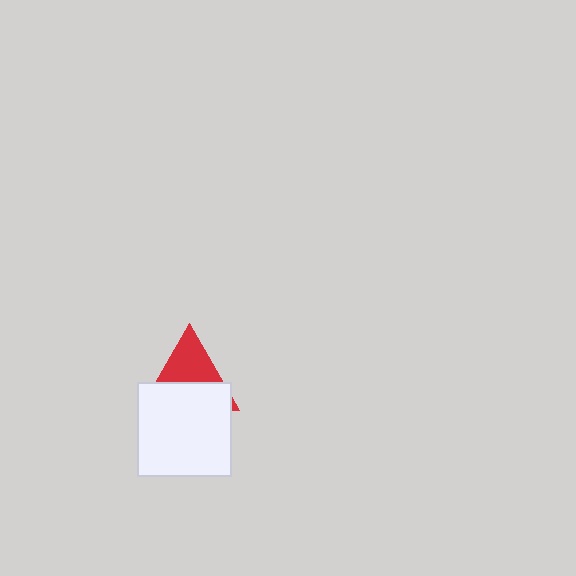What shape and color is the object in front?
The object in front is a white square.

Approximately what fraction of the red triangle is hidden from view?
Roughly 55% of the red triangle is hidden behind the white square.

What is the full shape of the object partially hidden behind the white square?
The partially hidden object is a red triangle.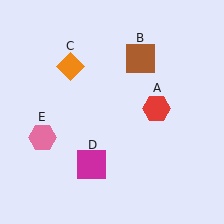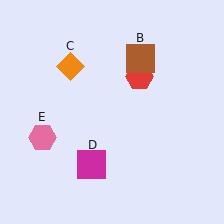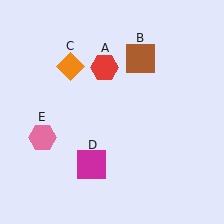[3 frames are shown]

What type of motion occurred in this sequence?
The red hexagon (object A) rotated counterclockwise around the center of the scene.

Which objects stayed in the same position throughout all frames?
Brown square (object B) and orange diamond (object C) and magenta square (object D) and pink hexagon (object E) remained stationary.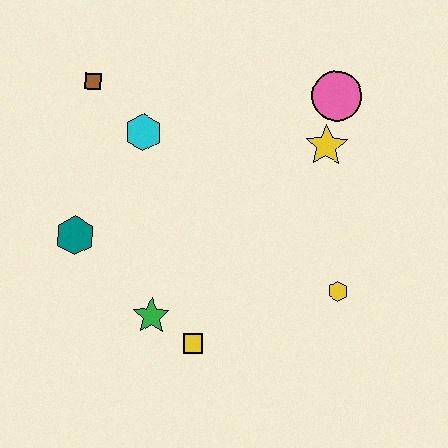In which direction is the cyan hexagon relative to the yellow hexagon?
The cyan hexagon is to the left of the yellow hexagon.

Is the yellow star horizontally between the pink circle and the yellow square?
Yes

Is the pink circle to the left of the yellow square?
No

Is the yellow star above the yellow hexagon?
Yes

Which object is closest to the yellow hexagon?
The yellow star is closest to the yellow hexagon.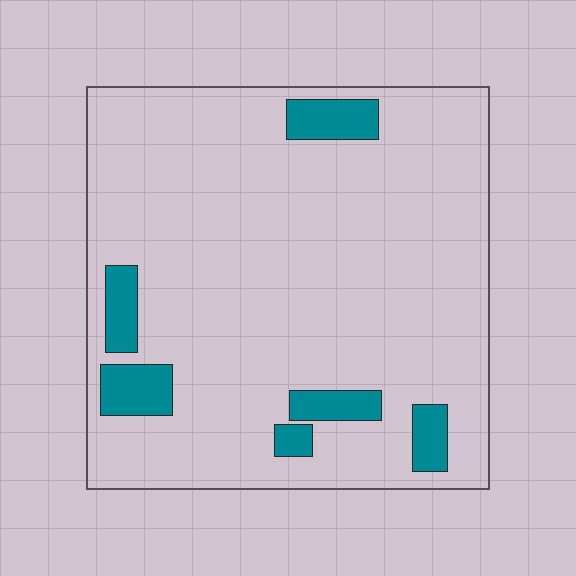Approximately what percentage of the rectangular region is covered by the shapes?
Approximately 10%.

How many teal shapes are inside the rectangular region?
6.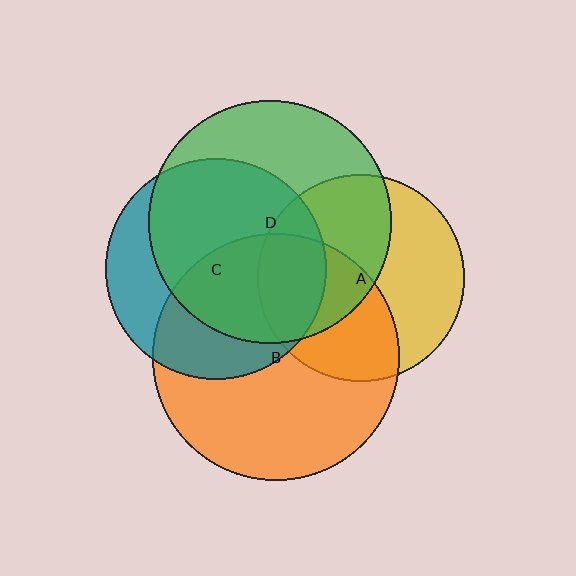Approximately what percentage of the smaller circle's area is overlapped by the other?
Approximately 50%.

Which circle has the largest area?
Circle B (orange).